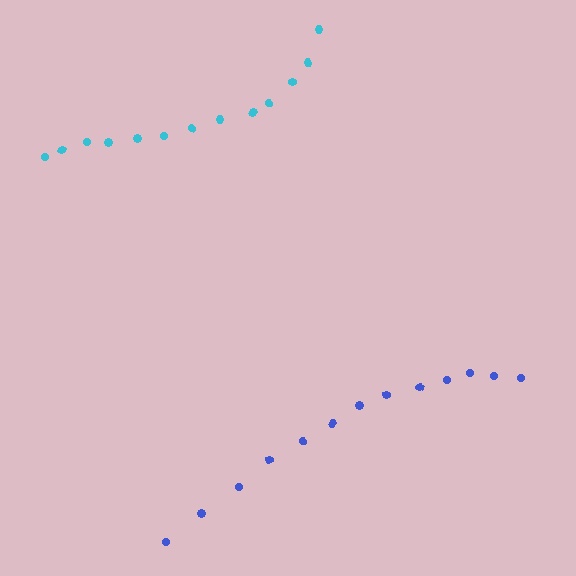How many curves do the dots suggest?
There are 2 distinct paths.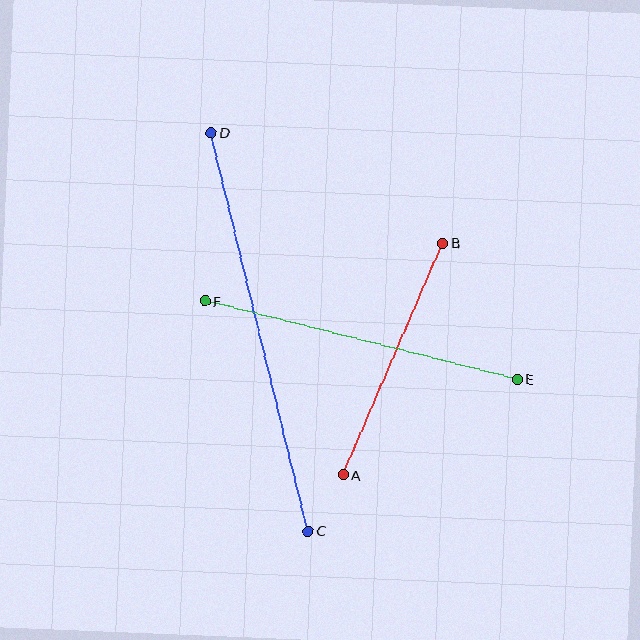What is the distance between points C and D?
The distance is approximately 410 pixels.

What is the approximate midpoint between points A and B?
The midpoint is at approximately (393, 359) pixels.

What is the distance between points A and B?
The distance is approximately 253 pixels.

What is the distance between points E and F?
The distance is approximately 321 pixels.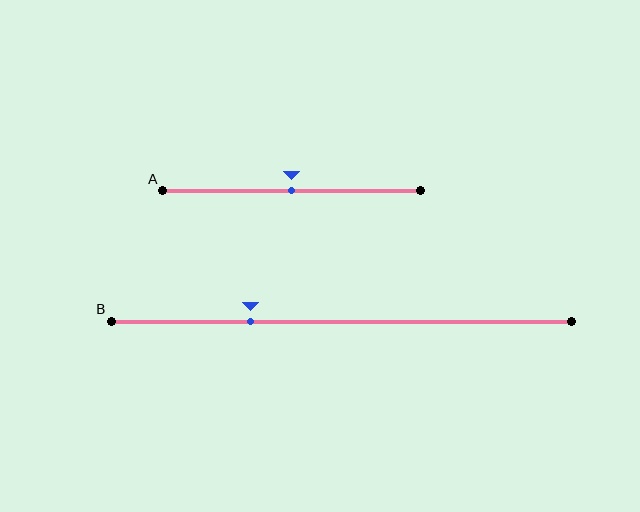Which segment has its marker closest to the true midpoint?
Segment A has its marker closest to the true midpoint.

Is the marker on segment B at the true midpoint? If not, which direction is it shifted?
No, the marker on segment B is shifted to the left by about 20% of the segment length.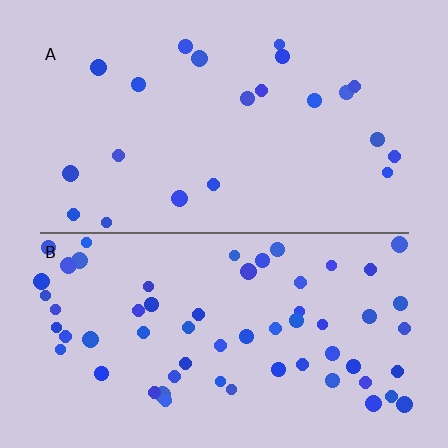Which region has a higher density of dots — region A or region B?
B (the bottom).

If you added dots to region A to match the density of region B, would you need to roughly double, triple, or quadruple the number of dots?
Approximately triple.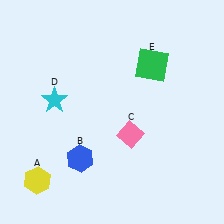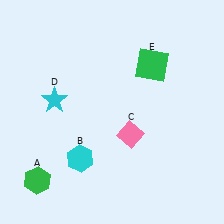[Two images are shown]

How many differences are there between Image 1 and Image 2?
There are 2 differences between the two images.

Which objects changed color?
A changed from yellow to green. B changed from blue to cyan.